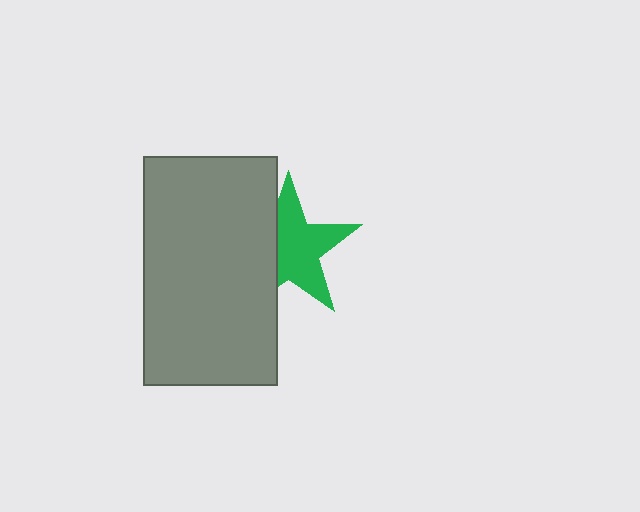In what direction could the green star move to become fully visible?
The green star could move right. That would shift it out from behind the gray rectangle entirely.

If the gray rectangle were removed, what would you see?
You would see the complete green star.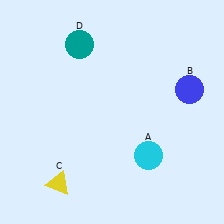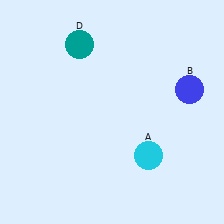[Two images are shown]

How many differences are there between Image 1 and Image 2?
There is 1 difference between the two images.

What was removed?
The yellow triangle (C) was removed in Image 2.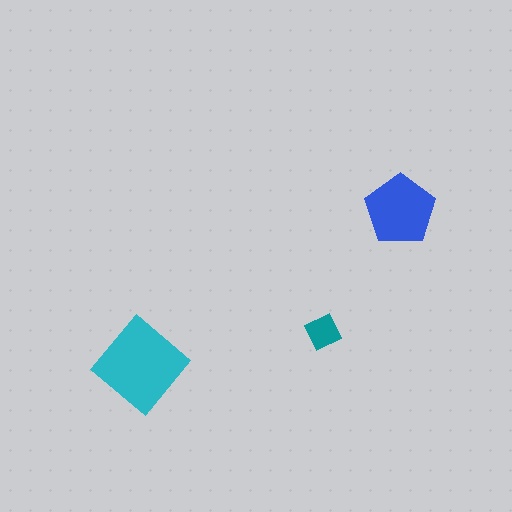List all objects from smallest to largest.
The teal square, the blue pentagon, the cyan diamond.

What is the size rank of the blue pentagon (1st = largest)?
2nd.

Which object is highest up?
The blue pentagon is topmost.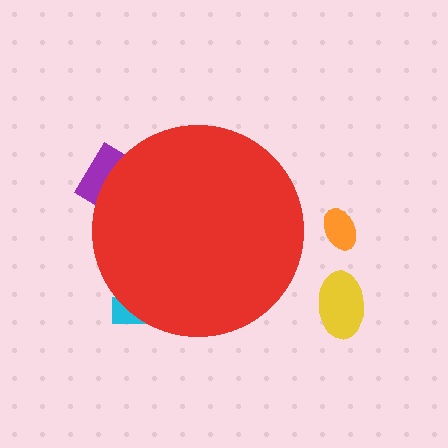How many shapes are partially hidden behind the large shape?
2 shapes are partially hidden.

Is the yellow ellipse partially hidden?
No, the yellow ellipse is fully visible.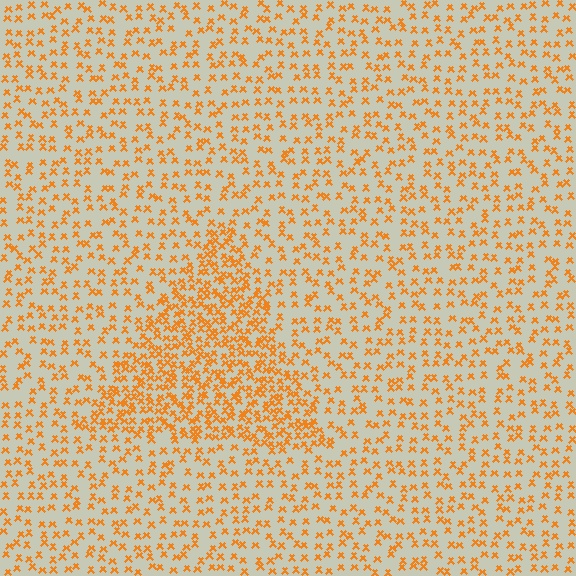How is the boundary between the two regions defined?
The boundary is defined by a change in element density (approximately 2.2x ratio). All elements are the same color, size, and shape.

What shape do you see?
I see a triangle.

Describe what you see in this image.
The image contains small orange elements arranged at two different densities. A triangle-shaped region is visible where the elements are more densely packed than the surrounding area.